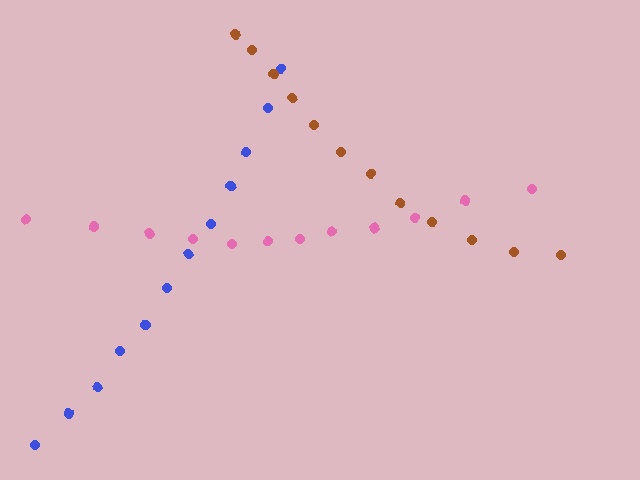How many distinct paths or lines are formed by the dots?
There are 3 distinct paths.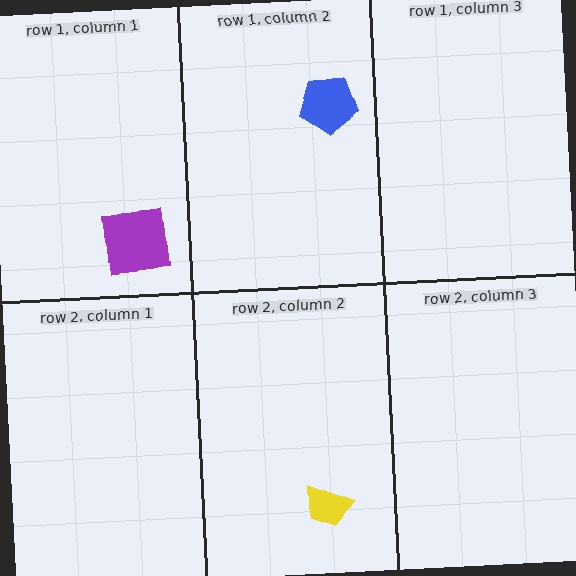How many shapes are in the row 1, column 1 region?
1.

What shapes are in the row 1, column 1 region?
The purple square.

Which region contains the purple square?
The row 1, column 1 region.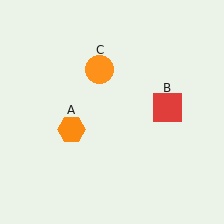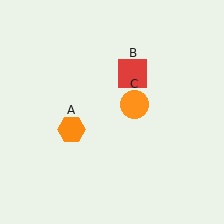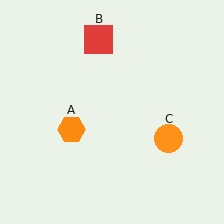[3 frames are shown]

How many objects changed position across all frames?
2 objects changed position: red square (object B), orange circle (object C).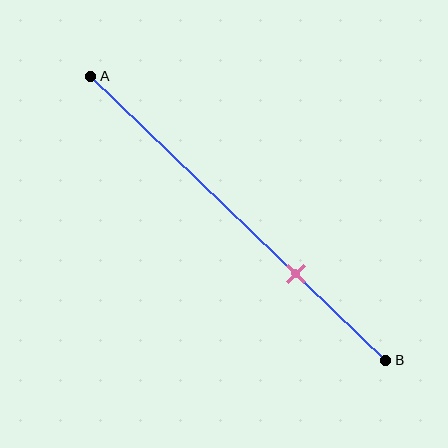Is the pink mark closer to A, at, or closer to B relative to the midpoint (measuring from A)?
The pink mark is closer to point B than the midpoint of segment AB.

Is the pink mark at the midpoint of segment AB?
No, the mark is at about 70% from A, not at the 50% midpoint.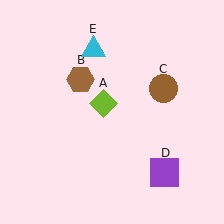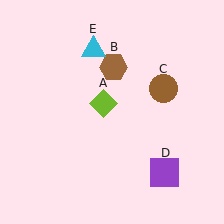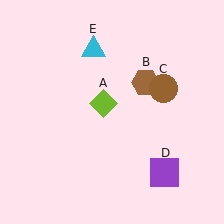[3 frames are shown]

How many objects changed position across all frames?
1 object changed position: brown hexagon (object B).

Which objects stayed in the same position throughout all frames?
Lime diamond (object A) and brown circle (object C) and purple square (object D) and cyan triangle (object E) remained stationary.